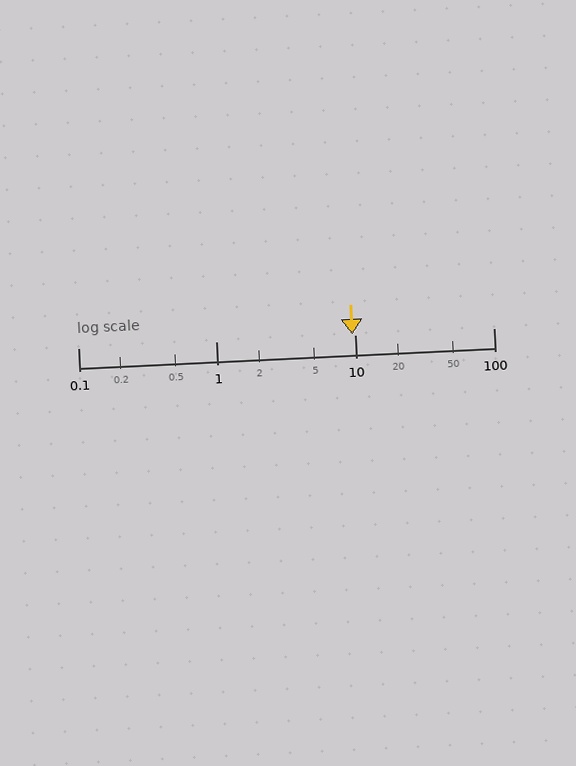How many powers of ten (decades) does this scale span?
The scale spans 3 decades, from 0.1 to 100.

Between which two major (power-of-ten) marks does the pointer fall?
The pointer is between 1 and 10.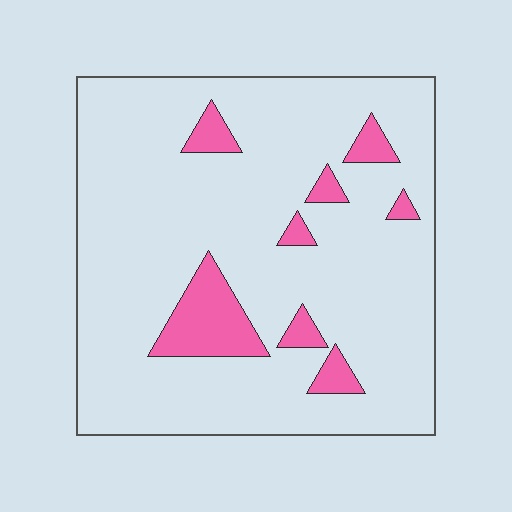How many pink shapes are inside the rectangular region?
8.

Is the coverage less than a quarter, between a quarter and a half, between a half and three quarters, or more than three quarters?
Less than a quarter.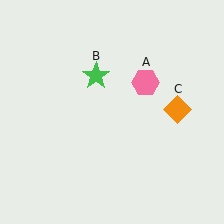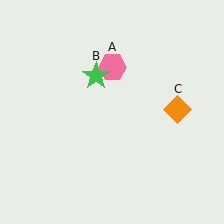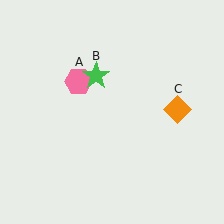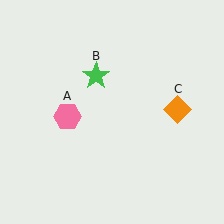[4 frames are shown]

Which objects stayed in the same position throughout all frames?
Green star (object B) and orange diamond (object C) remained stationary.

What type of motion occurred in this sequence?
The pink hexagon (object A) rotated counterclockwise around the center of the scene.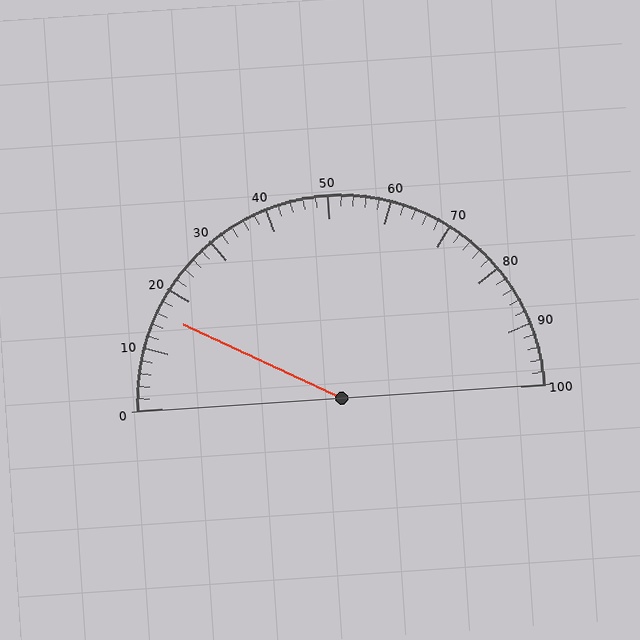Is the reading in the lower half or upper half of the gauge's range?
The reading is in the lower half of the range (0 to 100).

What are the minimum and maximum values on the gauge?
The gauge ranges from 0 to 100.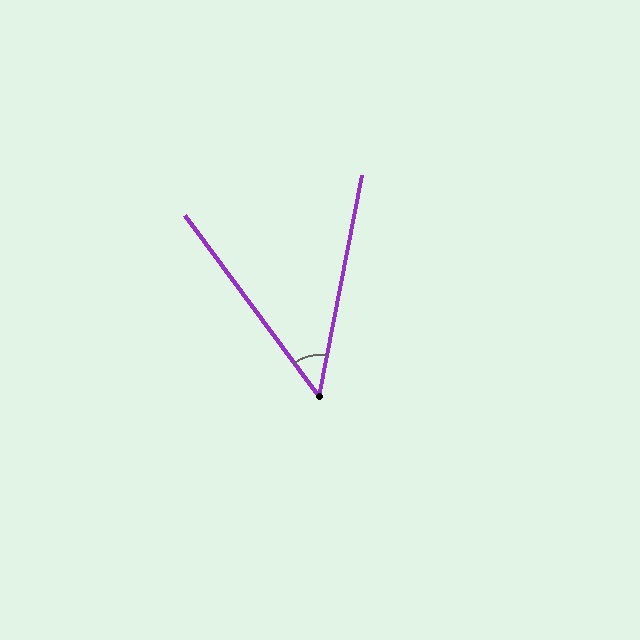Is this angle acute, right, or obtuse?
It is acute.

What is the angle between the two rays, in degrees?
Approximately 48 degrees.